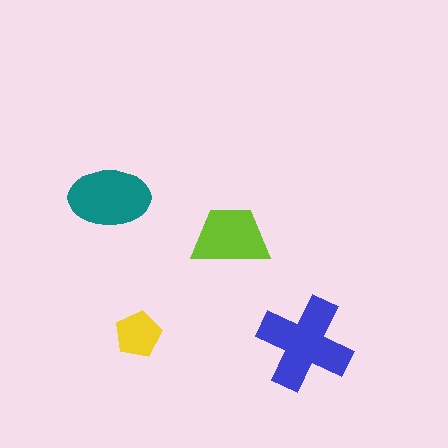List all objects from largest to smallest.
The blue cross, the teal ellipse, the lime trapezoid, the yellow pentagon.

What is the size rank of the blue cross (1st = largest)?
1st.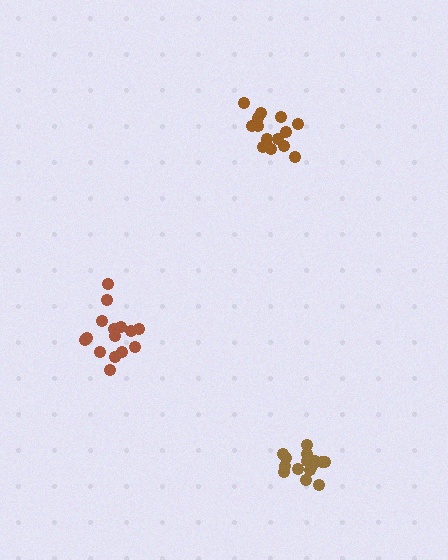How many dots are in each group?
Group 1: 15 dots, Group 2: 14 dots, Group 3: 15 dots (44 total).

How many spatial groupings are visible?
There are 3 spatial groupings.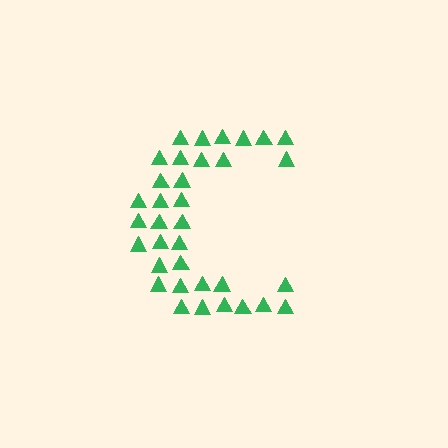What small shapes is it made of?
It is made of small triangles.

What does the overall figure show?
The overall figure shows the letter C.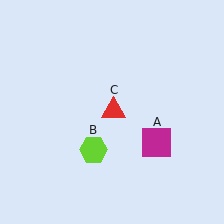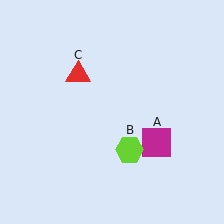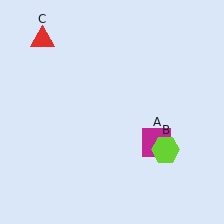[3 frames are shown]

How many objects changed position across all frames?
2 objects changed position: lime hexagon (object B), red triangle (object C).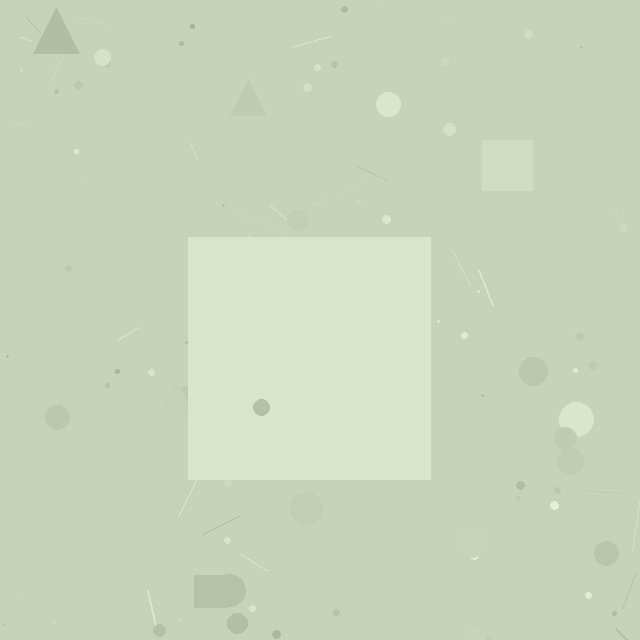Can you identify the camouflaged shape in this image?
The camouflaged shape is a square.